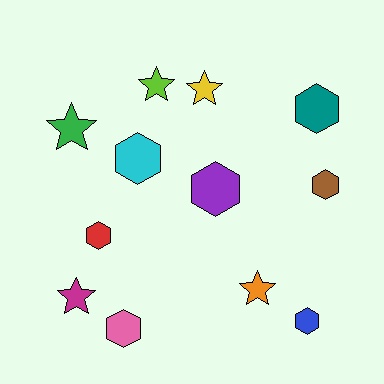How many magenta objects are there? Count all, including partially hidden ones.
There is 1 magenta object.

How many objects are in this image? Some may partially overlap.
There are 12 objects.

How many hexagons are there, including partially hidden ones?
There are 7 hexagons.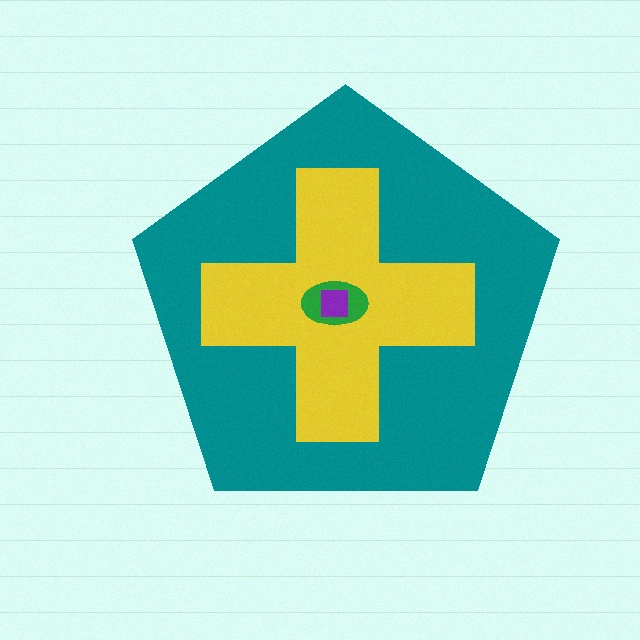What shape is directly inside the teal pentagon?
The yellow cross.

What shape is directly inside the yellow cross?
The green ellipse.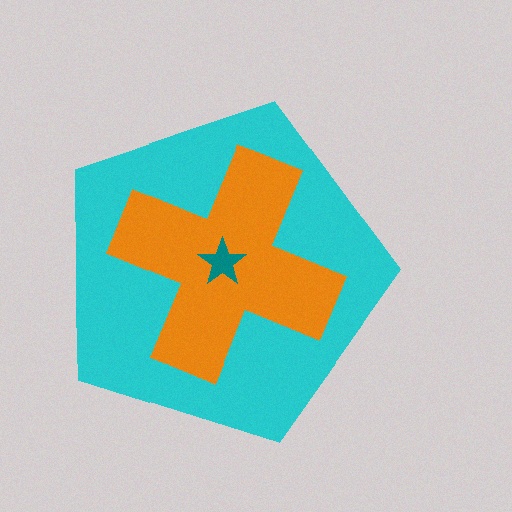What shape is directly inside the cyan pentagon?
The orange cross.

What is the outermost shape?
The cyan pentagon.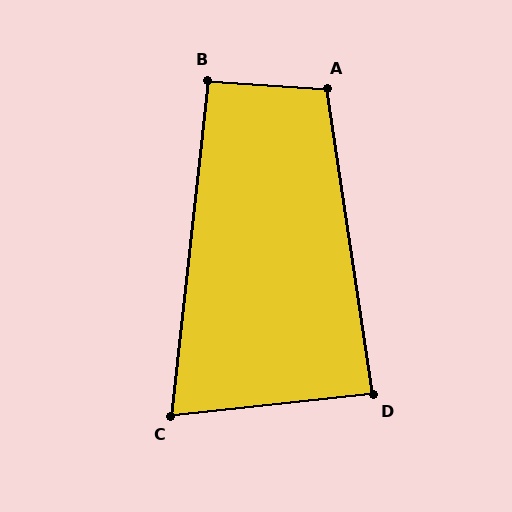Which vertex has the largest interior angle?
A, at approximately 102 degrees.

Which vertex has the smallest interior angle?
C, at approximately 78 degrees.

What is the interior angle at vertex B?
Approximately 93 degrees (approximately right).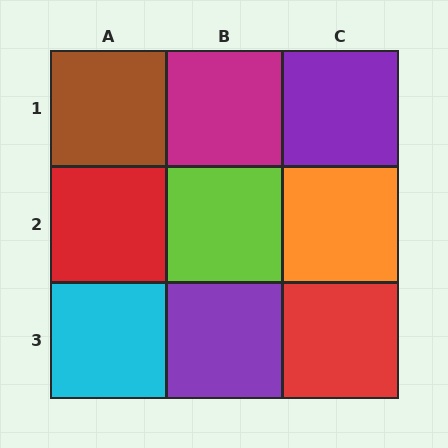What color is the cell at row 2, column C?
Orange.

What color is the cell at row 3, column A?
Cyan.